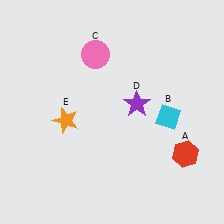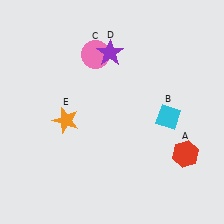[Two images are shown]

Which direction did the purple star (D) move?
The purple star (D) moved up.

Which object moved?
The purple star (D) moved up.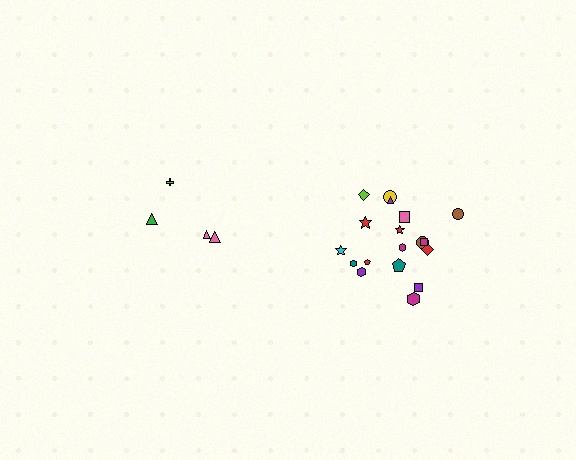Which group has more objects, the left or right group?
The right group.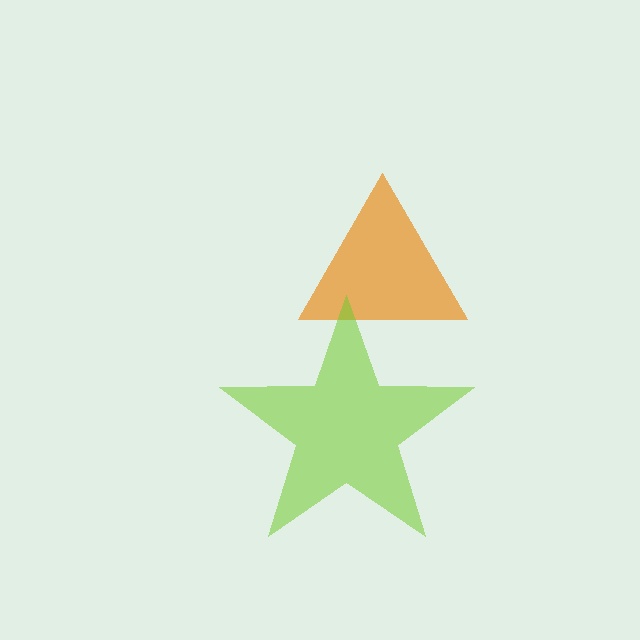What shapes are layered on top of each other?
The layered shapes are: an orange triangle, a lime star.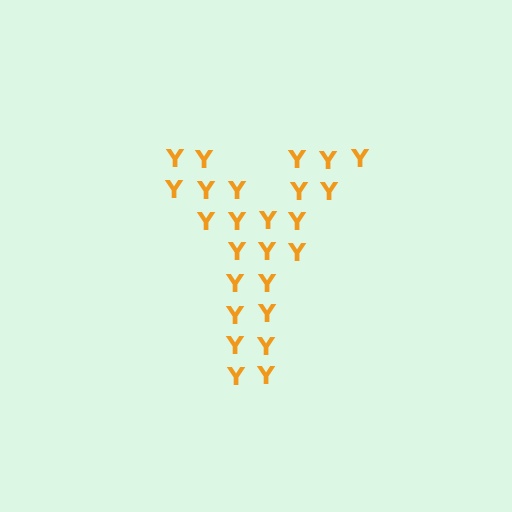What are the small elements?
The small elements are letter Y's.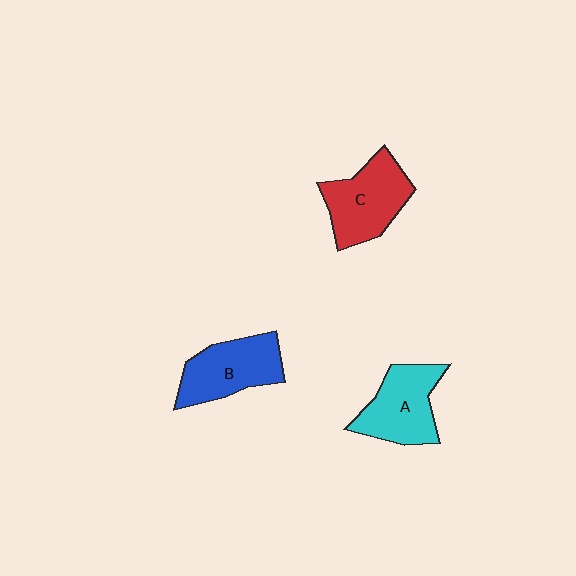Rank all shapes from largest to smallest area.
From largest to smallest: C (red), B (blue), A (cyan).